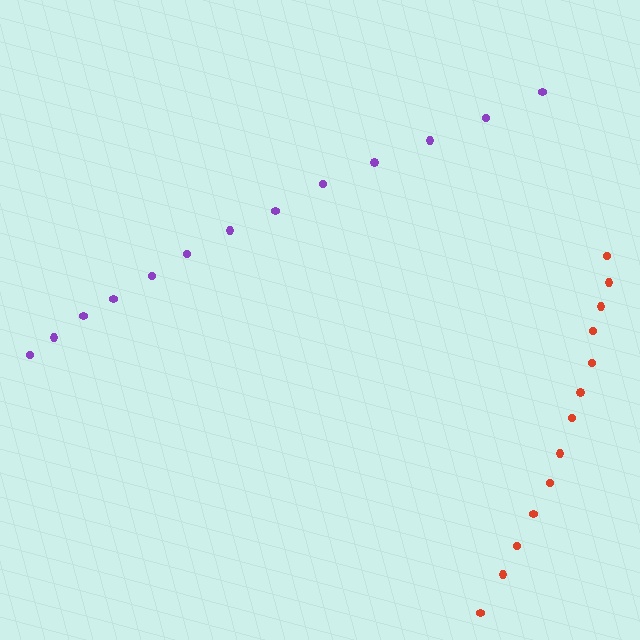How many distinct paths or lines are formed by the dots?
There are 2 distinct paths.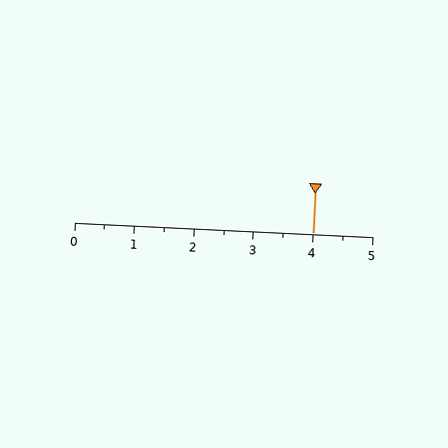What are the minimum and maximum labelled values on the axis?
The axis runs from 0 to 5.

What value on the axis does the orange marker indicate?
The marker indicates approximately 4.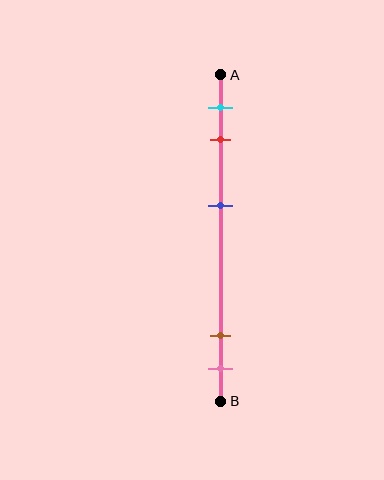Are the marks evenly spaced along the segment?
No, the marks are not evenly spaced.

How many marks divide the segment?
There are 5 marks dividing the segment.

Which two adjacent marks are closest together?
The brown and pink marks are the closest adjacent pair.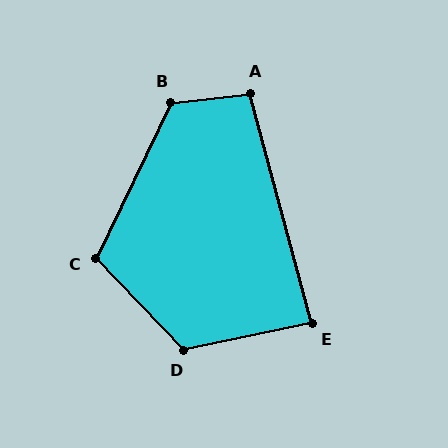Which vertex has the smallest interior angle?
E, at approximately 87 degrees.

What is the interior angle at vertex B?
Approximately 122 degrees (obtuse).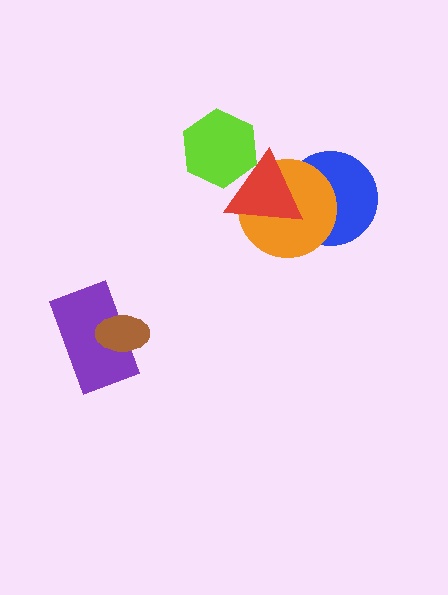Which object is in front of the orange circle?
The red triangle is in front of the orange circle.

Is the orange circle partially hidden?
Yes, it is partially covered by another shape.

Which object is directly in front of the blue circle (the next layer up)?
The orange circle is directly in front of the blue circle.